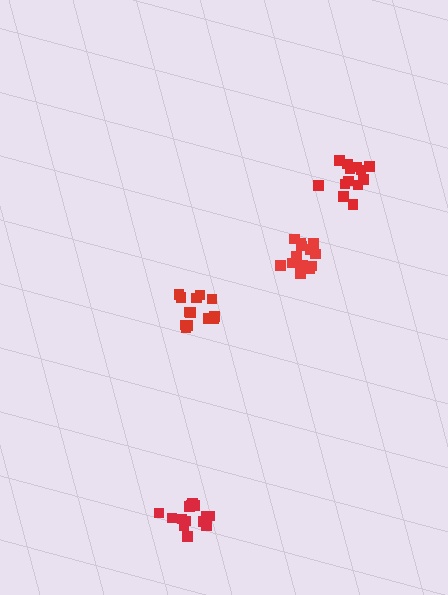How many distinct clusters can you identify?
There are 4 distinct clusters.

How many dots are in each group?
Group 1: 15 dots, Group 2: 13 dots, Group 3: 14 dots, Group 4: 13 dots (55 total).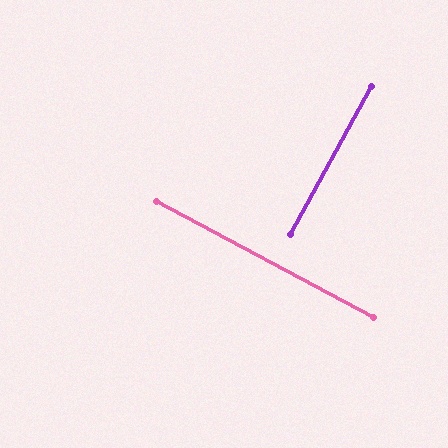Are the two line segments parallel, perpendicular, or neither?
Perpendicular — they meet at approximately 90°.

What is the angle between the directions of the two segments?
Approximately 90 degrees.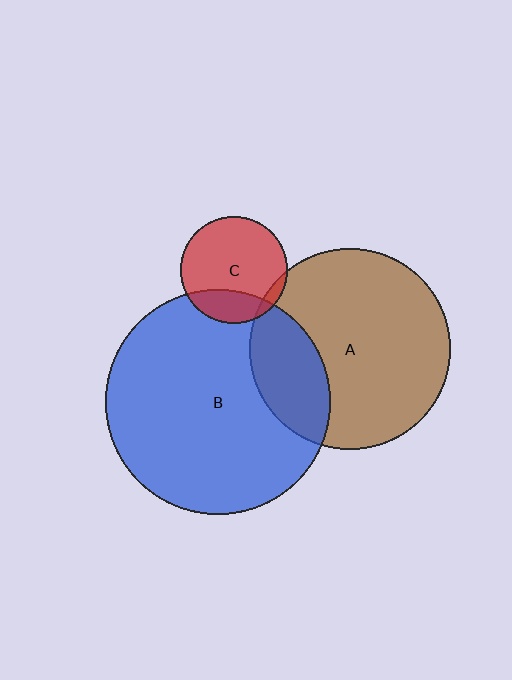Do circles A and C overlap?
Yes.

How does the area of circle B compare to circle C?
Approximately 4.4 times.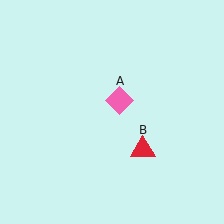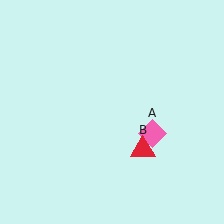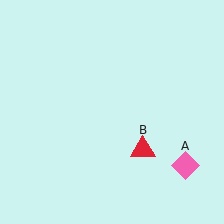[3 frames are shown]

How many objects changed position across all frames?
1 object changed position: pink diamond (object A).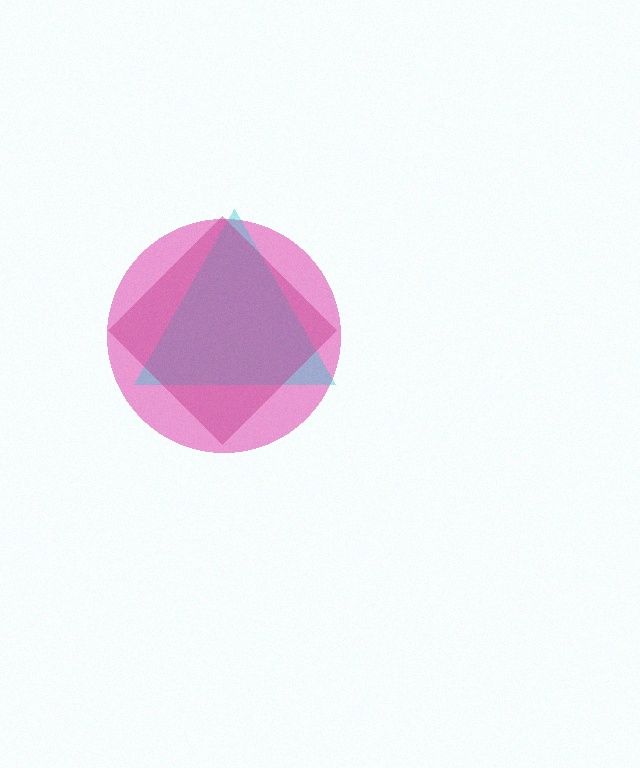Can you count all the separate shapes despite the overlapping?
Yes, there are 3 separate shapes.